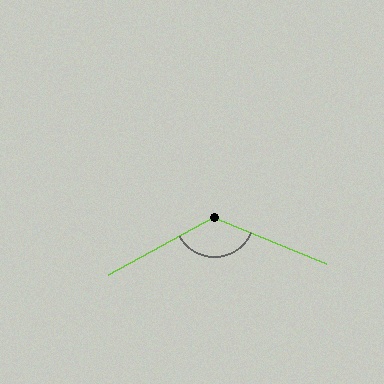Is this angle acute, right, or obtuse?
It is obtuse.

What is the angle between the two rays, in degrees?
Approximately 129 degrees.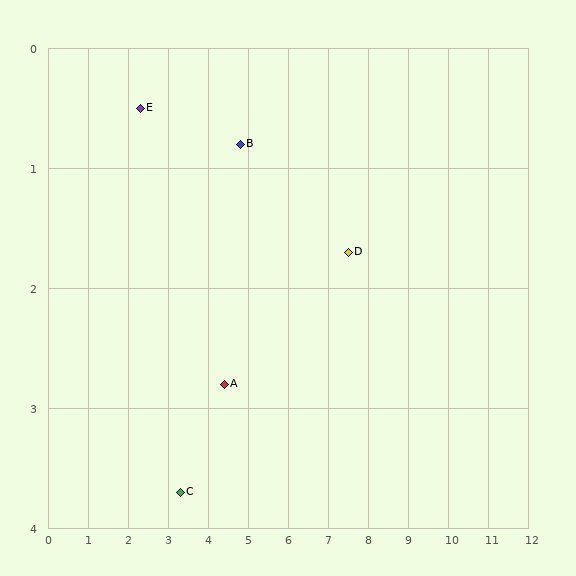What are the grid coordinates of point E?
Point E is at approximately (2.3, 0.5).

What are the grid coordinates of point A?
Point A is at approximately (4.4, 2.8).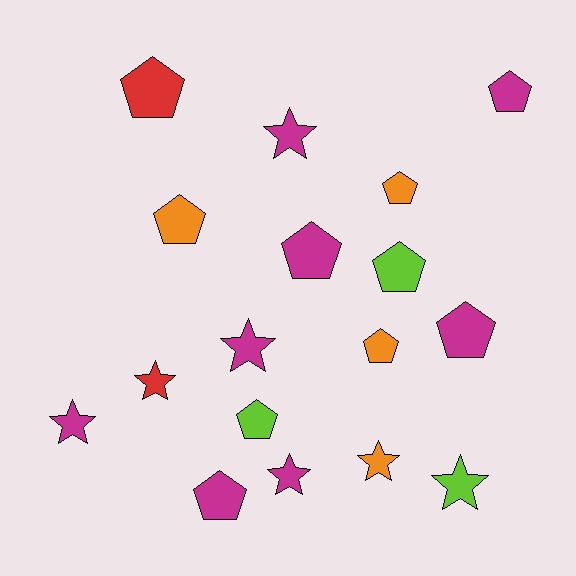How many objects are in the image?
There are 17 objects.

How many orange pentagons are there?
There are 3 orange pentagons.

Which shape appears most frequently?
Pentagon, with 10 objects.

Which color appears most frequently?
Magenta, with 8 objects.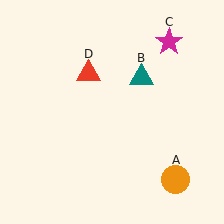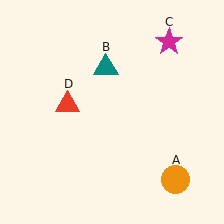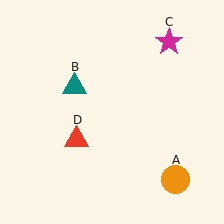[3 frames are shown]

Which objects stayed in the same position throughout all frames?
Orange circle (object A) and magenta star (object C) remained stationary.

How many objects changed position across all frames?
2 objects changed position: teal triangle (object B), red triangle (object D).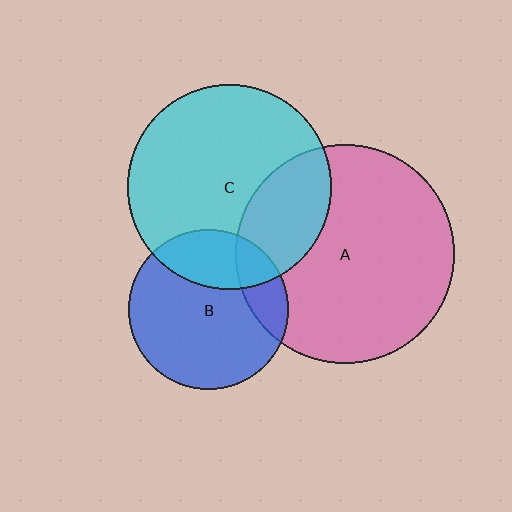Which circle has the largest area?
Circle A (pink).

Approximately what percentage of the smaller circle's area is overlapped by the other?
Approximately 25%.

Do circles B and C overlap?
Yes.